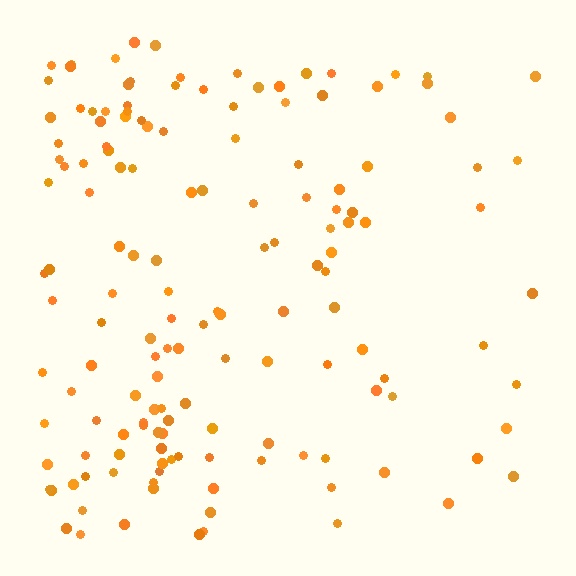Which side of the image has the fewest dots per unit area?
The right.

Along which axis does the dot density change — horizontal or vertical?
Horizontal.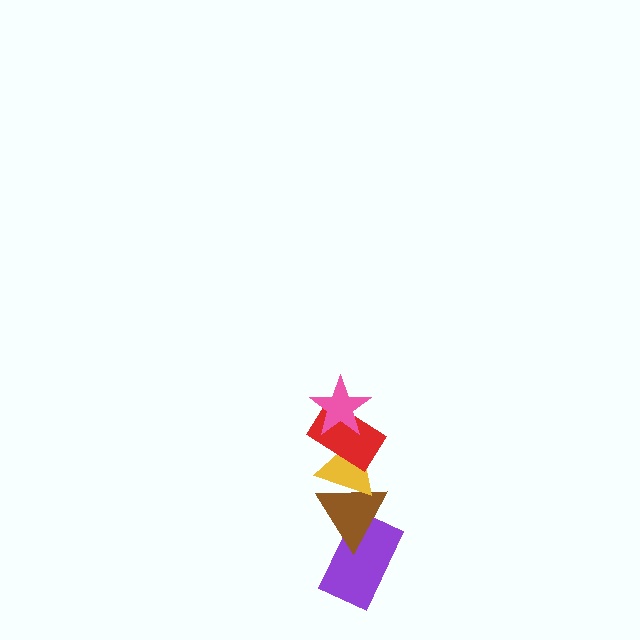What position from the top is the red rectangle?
The red rectangle is 2nd from the top.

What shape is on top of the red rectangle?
The pink star is on top of the red rectangle.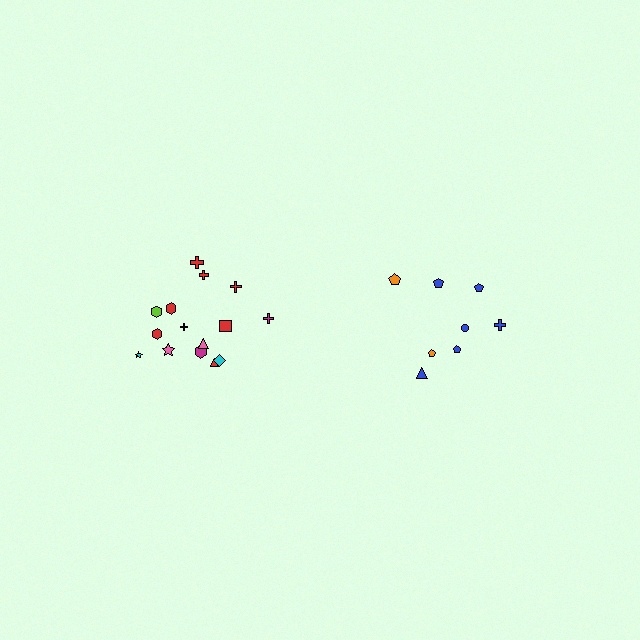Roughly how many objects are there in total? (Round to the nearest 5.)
Roughly 25 objects in total.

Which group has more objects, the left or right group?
The left group.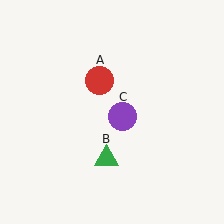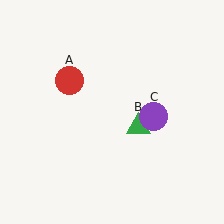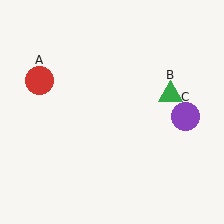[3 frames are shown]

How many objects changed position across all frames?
3 objects changed position: red circle (object A), green triangle (object B), purple circle (object C).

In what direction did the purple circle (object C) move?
The purple circle (object C) moved right.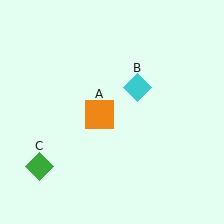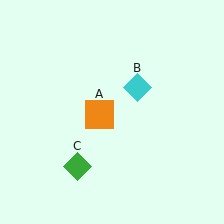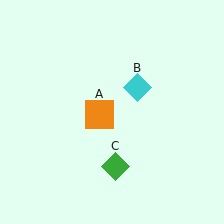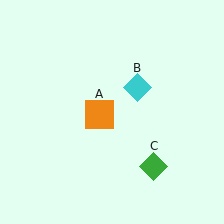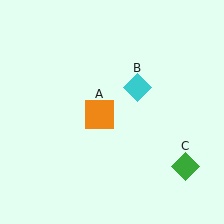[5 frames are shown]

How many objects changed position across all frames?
1 object changed position: green diamond (object C).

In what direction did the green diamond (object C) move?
The green diamond (object C) moved right.